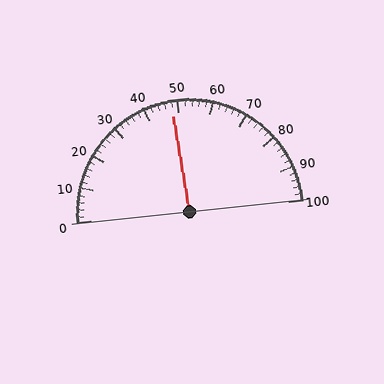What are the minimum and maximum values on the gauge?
The gauge ranges from 0 to 100.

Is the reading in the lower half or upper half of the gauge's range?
The reading is in the lower half of the range (0 to 100).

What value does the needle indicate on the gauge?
The needle indicates approximately 48.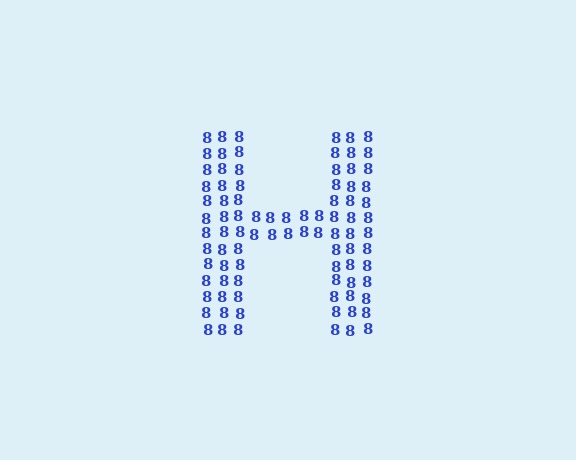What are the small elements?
The small elements are digit 8's.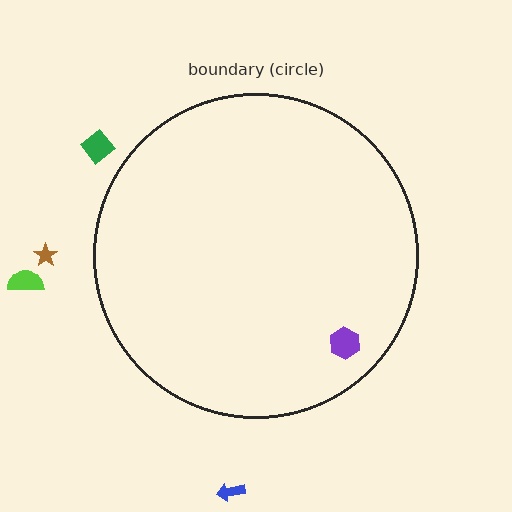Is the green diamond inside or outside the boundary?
Outside.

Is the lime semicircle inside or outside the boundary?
Outside.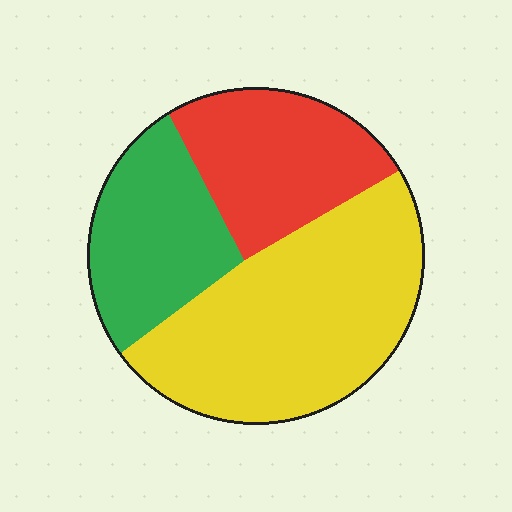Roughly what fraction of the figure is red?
Red covers roughly 25% of the figure.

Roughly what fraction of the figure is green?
Green covers 25% of the figure.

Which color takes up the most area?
Yellow, at roughly 50%.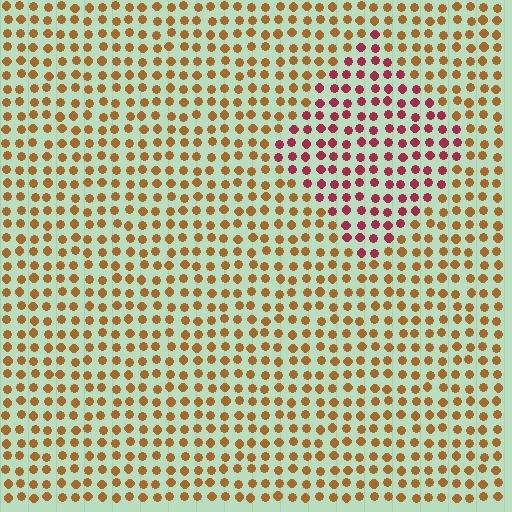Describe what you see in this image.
The image is filled with small brown elements in a uniform arrangement. A diamond-shaped region is visible where the elements are tinted to a slightly different hue, forming a subtle color boundary.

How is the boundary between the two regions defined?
The boundary is defined purely by a slight shift in hue (about 48 degrees). Spacing, size, and orientation are identical on both sides.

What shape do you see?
I see a diamond.